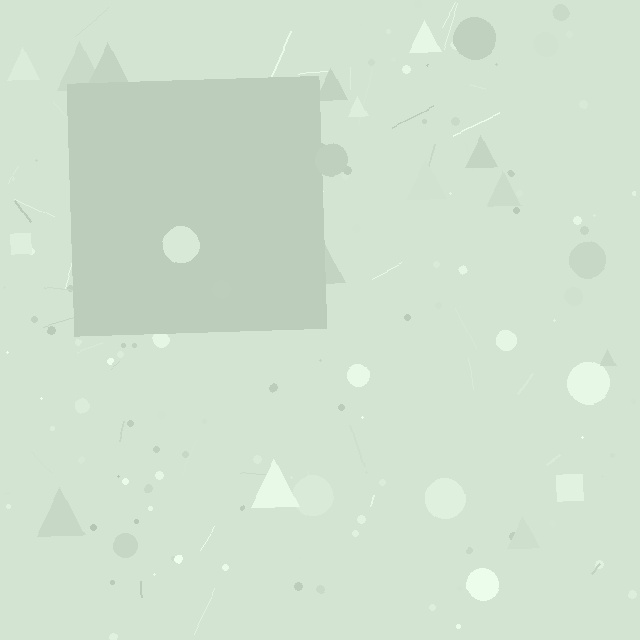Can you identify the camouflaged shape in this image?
The camouflaged shape is a square.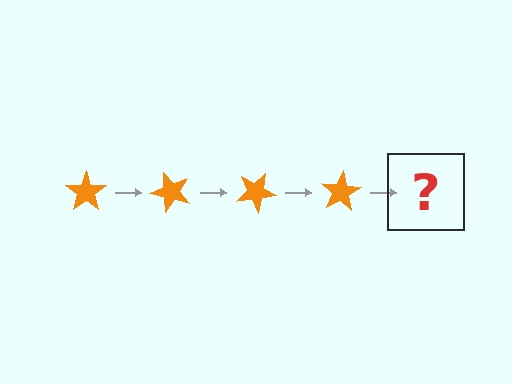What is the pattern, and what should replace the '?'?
The pattern is that the star rotates 50 degrees each step. The '?' should be an orange star rotated 200 degrees.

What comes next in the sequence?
The next element should be an orange star rotated 200 degrees.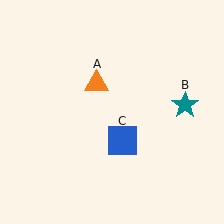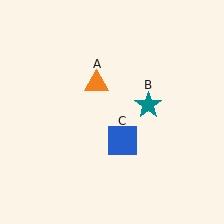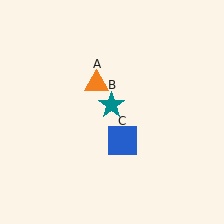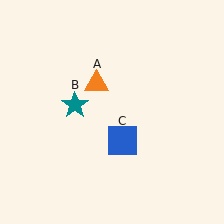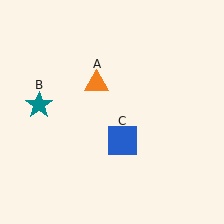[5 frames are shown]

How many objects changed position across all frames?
1 object changed position: teal star (object B).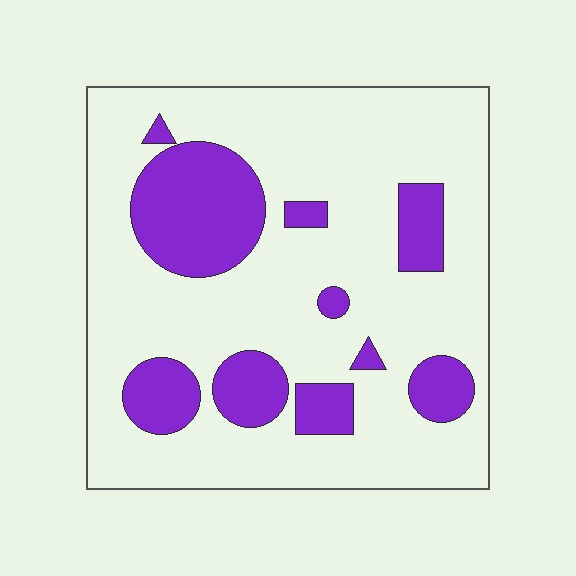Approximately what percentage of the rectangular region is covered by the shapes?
Approximately 25%.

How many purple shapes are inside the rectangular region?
10.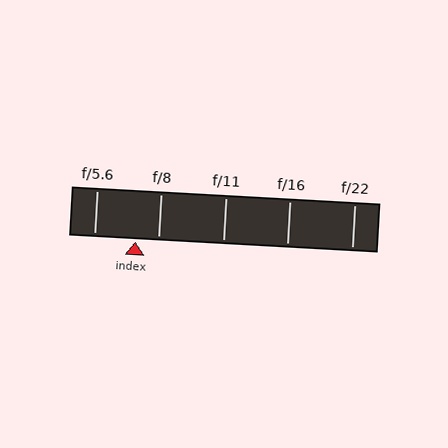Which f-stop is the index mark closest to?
The index mark is closest to f/8.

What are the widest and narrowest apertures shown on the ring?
The widest aperture shown is f/5.6 and the narrowest is f/22.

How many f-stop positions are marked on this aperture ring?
There are 5 f-stop positions marked.